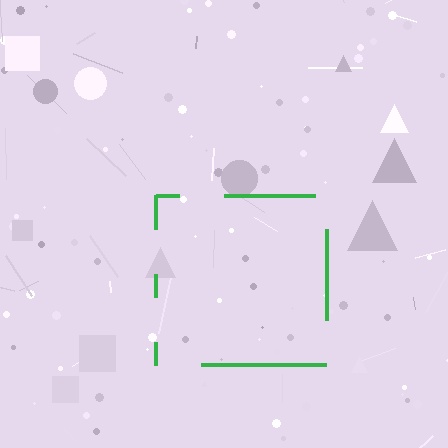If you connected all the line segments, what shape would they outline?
They would outline a square.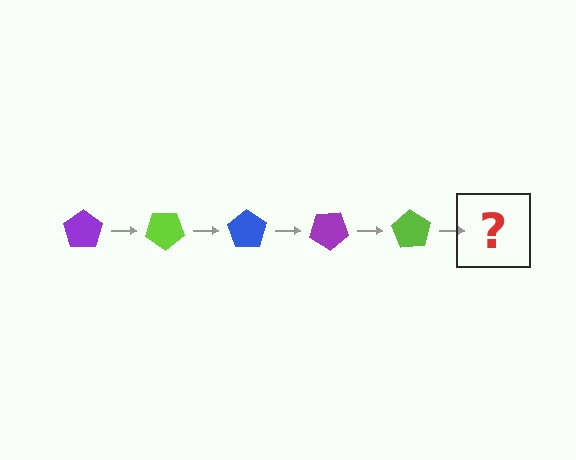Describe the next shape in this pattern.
It should be a blue pentagon, rotated 175 degrees from the start.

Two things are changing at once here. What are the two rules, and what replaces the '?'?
The two rules are that it rotates 35 degrees each step and the color cycles through purple, lime, and blue. The '?' should be a blue pentagon, rotated 175 degrees from the start.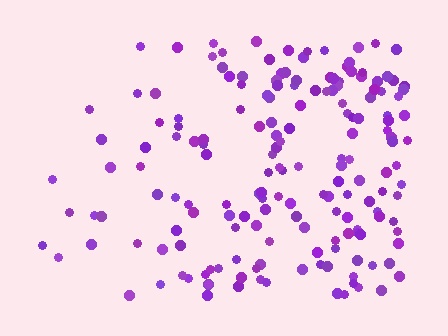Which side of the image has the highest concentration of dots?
The right.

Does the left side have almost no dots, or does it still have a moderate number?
Still a moderate number, just noticeably fewer than the right.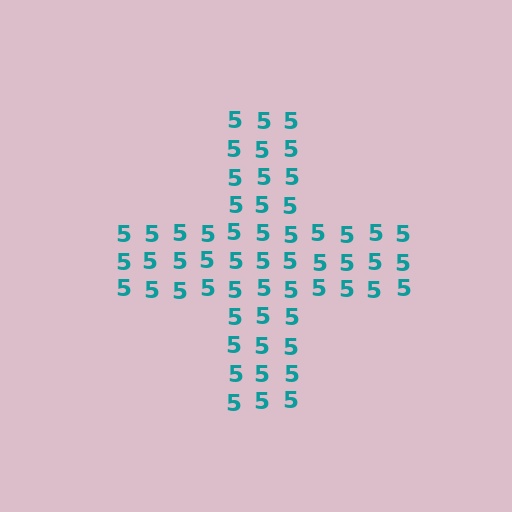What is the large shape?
The large shape is a cross.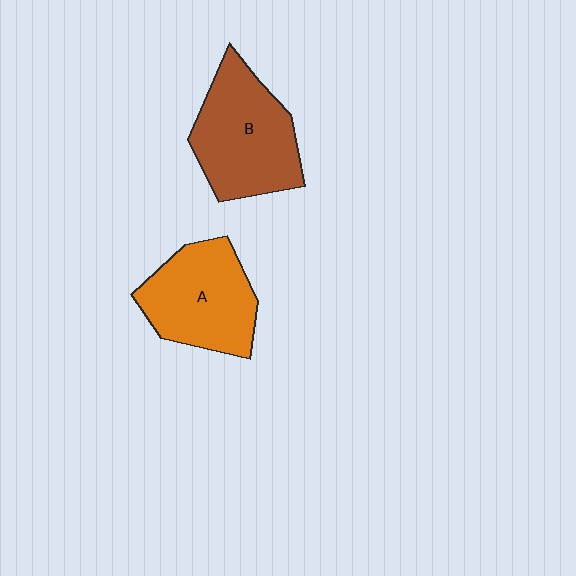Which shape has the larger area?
Shape B (brown).